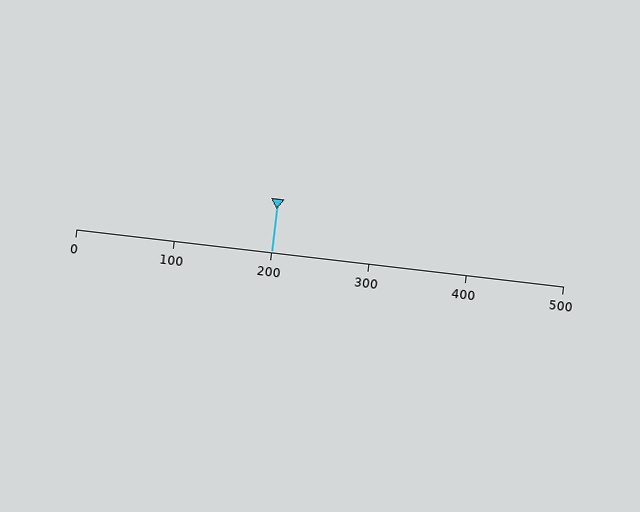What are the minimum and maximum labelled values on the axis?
The axis runs from 0 to 500.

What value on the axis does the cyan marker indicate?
The marker indicates approximately 200.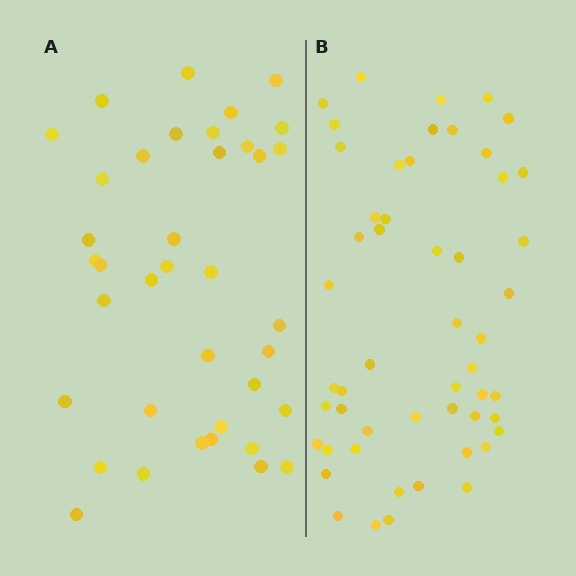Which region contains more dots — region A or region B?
Region B (the right region) has more dots.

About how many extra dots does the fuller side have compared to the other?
Region B has approximately 15 more dots than region A.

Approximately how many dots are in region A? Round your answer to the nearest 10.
About 40 dots. (The exact count is 38, which rounds to 40.)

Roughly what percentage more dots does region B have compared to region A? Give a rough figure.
About 35% more.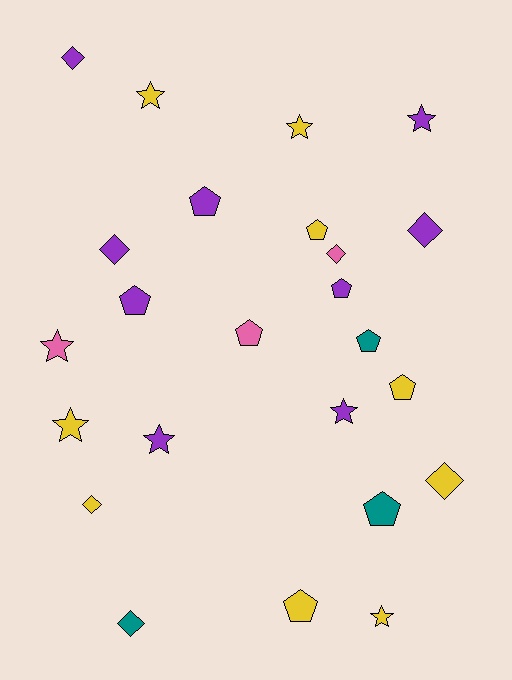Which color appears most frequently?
Yellow, with 9 objects.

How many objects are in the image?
There are 24 objects.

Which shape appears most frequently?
Pentagon, with 9 objects.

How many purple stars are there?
There are 3 purple stars.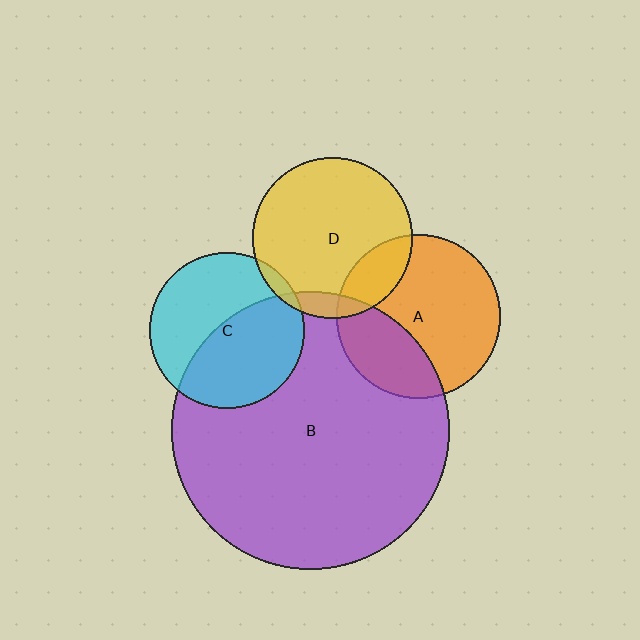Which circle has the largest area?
Circle B (purple).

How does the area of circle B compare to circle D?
Approximately 3.0 times.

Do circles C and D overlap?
Yes.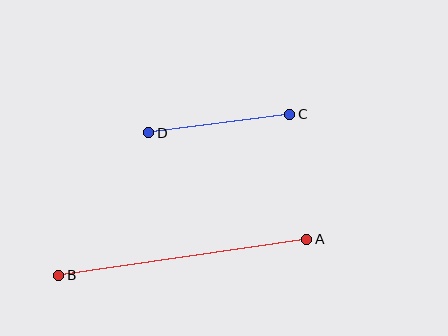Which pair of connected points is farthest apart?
Points A and B are farthest apart.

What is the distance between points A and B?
The distance is approximately 251 pixels.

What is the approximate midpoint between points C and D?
The midpoint is at approximately (219, 123) pixels.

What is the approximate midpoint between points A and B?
The midpoint is at approximately (183, 257) pixels.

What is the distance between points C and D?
The distance is approximately 142 pixels.